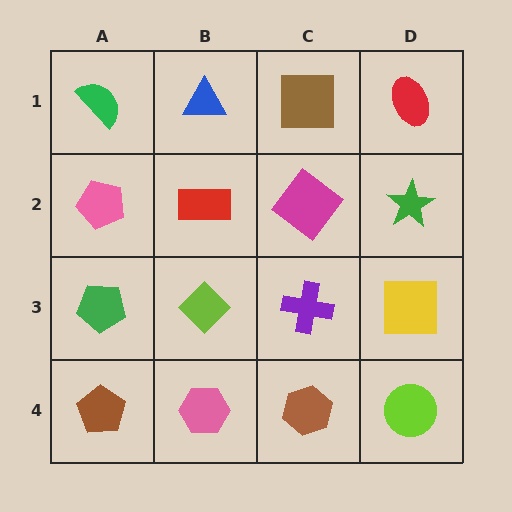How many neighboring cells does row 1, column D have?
2.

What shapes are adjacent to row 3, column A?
A pink pentagon (row 2, column A), a brown pentagon (row 4, column A), a lime diamond (row 3, column B).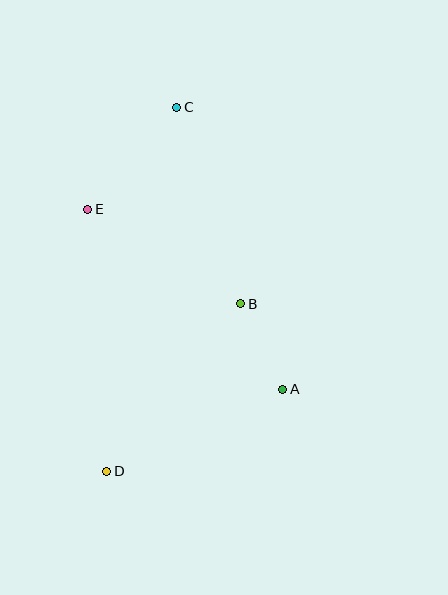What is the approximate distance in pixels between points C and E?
The distance between C and E is approximately 135 pixels.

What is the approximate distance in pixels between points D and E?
The distance between D and E is approximately 263 pixels.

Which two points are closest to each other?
Points A and B are closest to each other.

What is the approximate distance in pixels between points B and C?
The distance between B and C is approximately 207 pixels.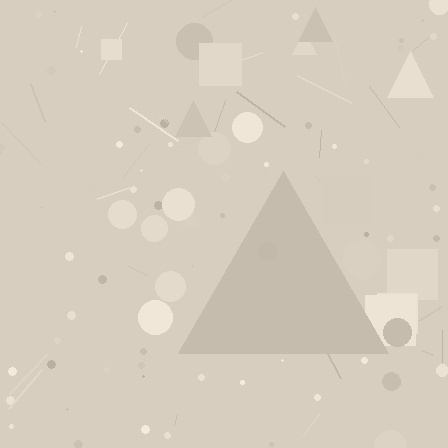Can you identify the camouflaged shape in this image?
The camouflaged shape is a triangle.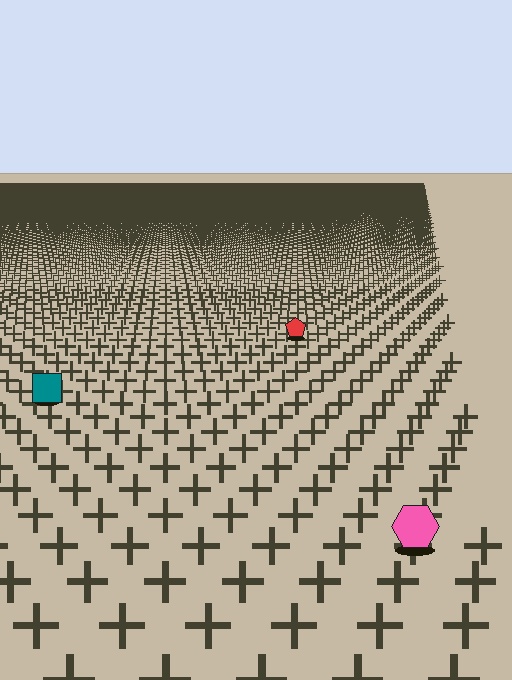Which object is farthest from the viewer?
The red pentagon is farthest from the viewer. It appears smaller and the ground texture around it is denser.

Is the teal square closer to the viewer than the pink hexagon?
No. The pink hexagon is closer — you can tell from the texture gradient: the ground texture is coarser near it.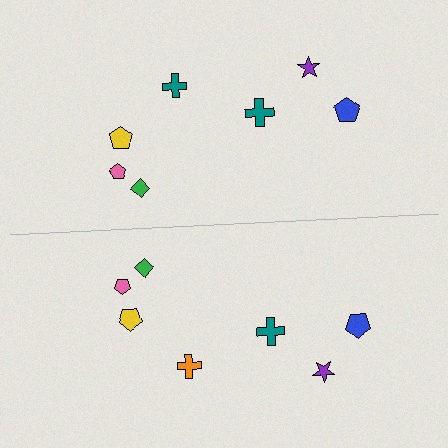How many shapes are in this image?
There are 14 shapes in this image.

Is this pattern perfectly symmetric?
No, the pattern is not perfectly symmetric. The orange cross on the bottom side breaks the symmetry — its mirror counterpart is teal.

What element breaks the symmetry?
The orange cross on the bottom side breaks the symmetry — its mirror counterpart is teal.